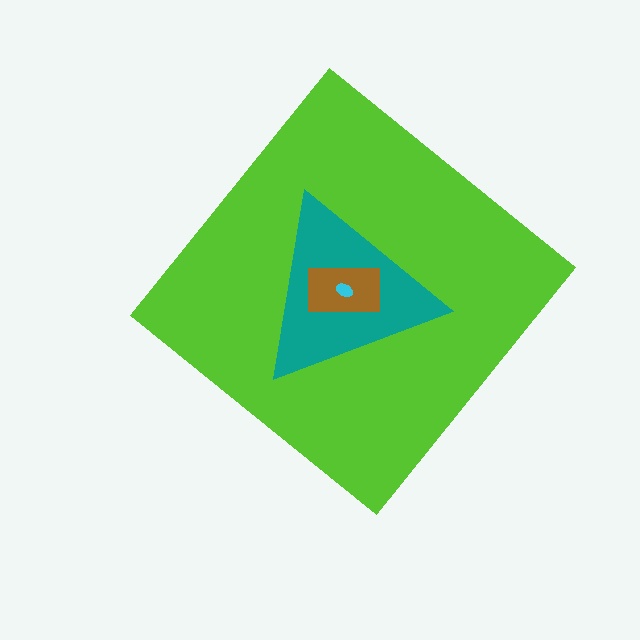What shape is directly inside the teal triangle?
The brown rectangle.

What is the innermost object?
The cyan ellipse.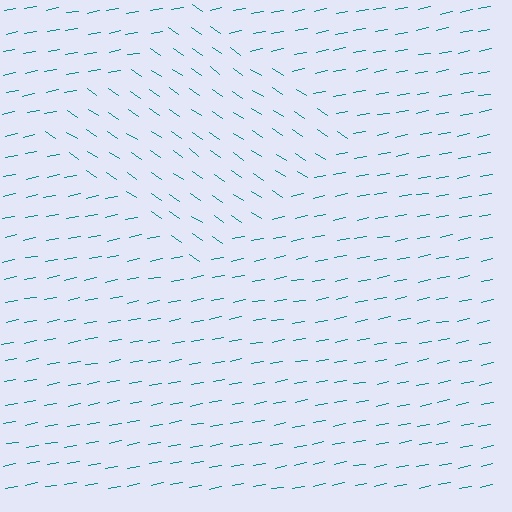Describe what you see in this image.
The image is filled with small teal line segments. A diamond region in the image has lines oriented differently from the surrounding lines, creating a visible texture boundary.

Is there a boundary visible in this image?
Yes, there is a texture boundary formed by a change in line orientation.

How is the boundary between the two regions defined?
The boundary is defined purely by a change in line orientation (approximately 45 degrees difference). All lines are the same color and thickness.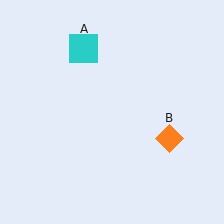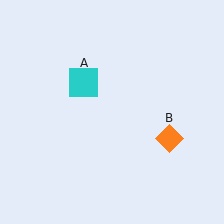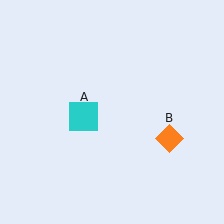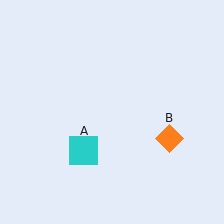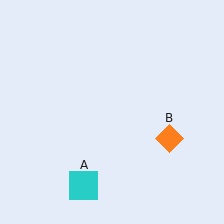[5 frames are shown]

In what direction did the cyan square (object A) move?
The cyan square (object A) moved down.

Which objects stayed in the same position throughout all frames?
Orange diamond (object B) remained stationary.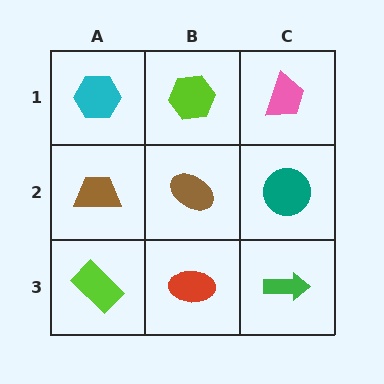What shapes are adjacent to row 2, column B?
A lime hexagon (row 1, column B), a red ellipse (row 3, column B), a brown trapezoid (row 2, column A), a teal circle (row 2, column C).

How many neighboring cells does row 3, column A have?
2.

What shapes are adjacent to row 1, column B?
A brown ellipse (row 2, column B), a cyan hexagon (row 1, column A), a pink trapezoid (row 1, column C).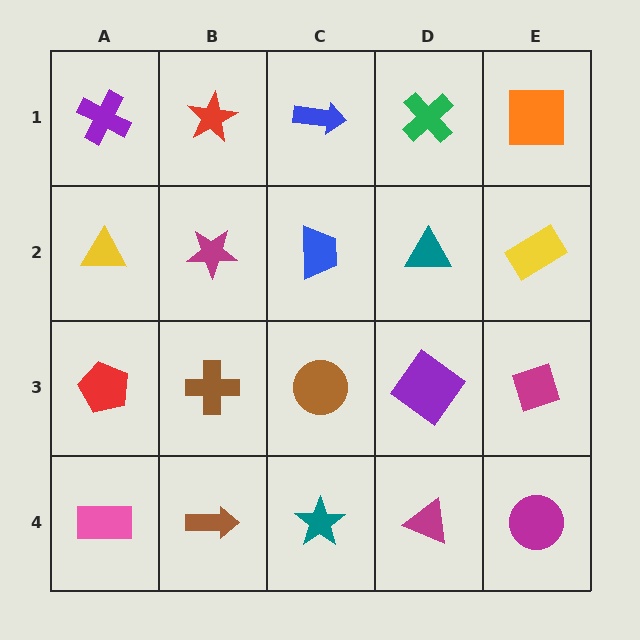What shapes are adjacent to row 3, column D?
A teal triangle (row 2, column D), a magenta triangle (row 4, column D), a brown circle (row 3, column C), a magenta diamond (row 3, column E).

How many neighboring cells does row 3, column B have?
4.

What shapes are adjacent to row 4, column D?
A purple diamond (row 3, column D), a teal star (row 4, column C), a magenta circle (row 4, column E).